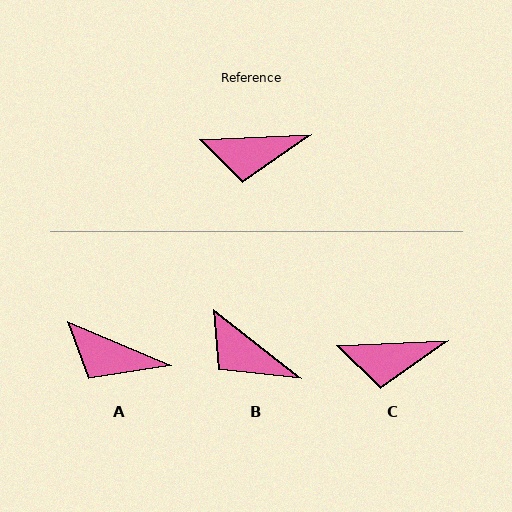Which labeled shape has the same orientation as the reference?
C.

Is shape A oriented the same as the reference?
No, it is off by about 25 degrees.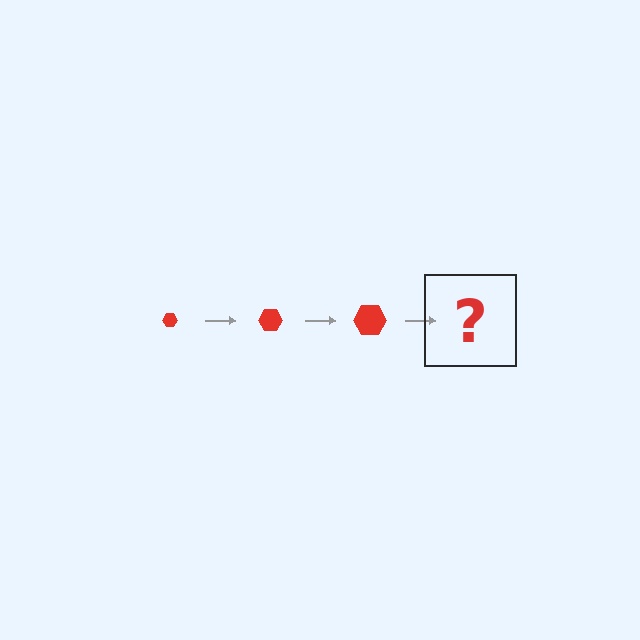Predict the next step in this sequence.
The next step is a red hexagon, larger than the previous one.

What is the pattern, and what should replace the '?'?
The pattern is that the hexagon gets progressively larger each step. The '?' should be a red hexagon, larger than the previous one.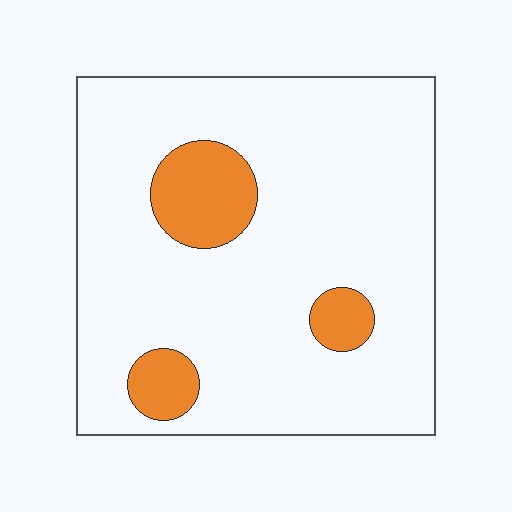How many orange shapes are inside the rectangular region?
3.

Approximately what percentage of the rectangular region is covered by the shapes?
Approximately 15%.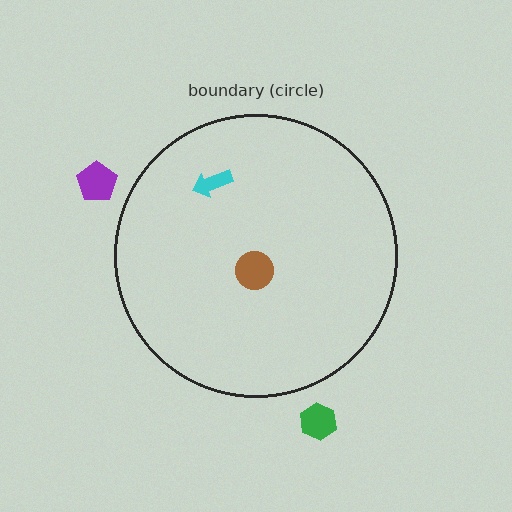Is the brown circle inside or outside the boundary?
Inside.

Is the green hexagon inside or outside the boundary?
Outside.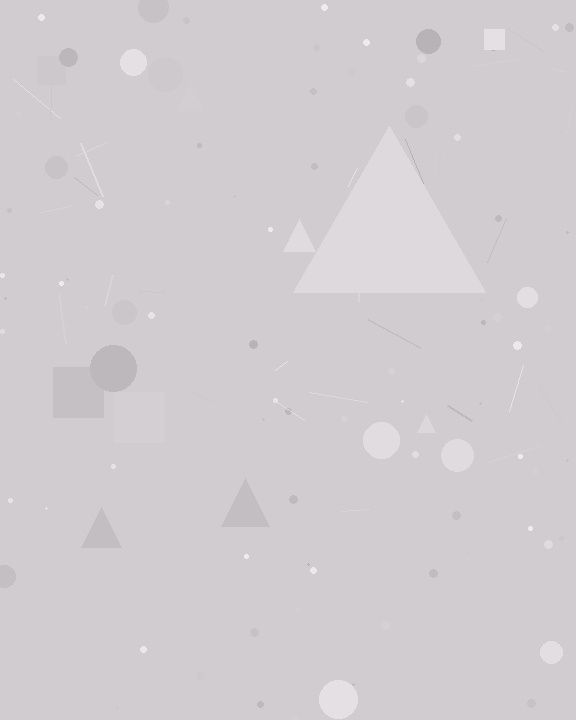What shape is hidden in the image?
A triangle is hidden in the image.